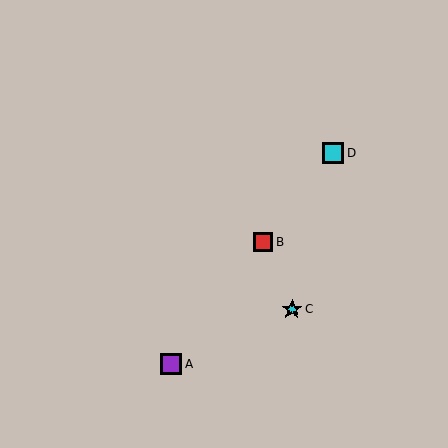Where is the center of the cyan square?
The center of the cyan square is at (334, 153).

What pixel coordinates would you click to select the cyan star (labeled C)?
Click at (292, 310) to select the cyan star C.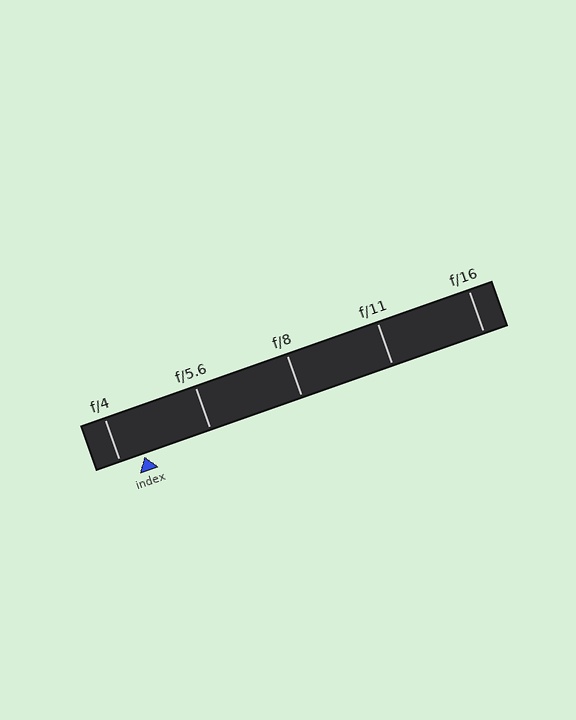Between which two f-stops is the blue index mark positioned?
The index mark is between f/4 and f/5.6.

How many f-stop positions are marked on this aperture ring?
There are 5 f-stop positions marked.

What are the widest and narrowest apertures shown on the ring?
The widest aperture shown is f/4 and the narrowest is f/16.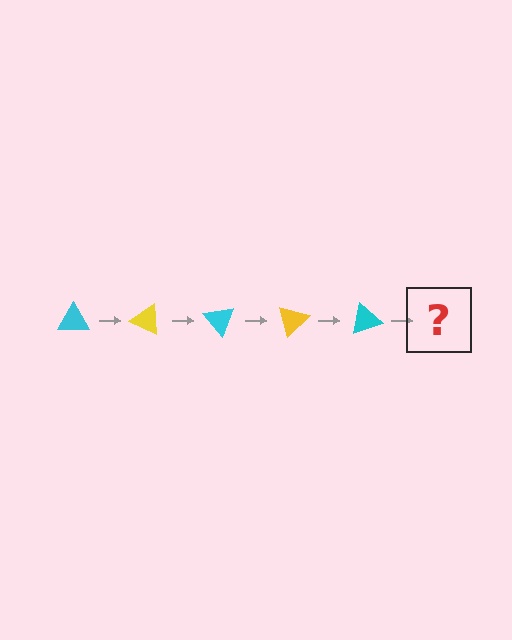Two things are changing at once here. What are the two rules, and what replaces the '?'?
The two rules are that it rotates 25 degrees each step and the color cycles through cyan and yellow. The '?' should be a yellow triangle, rotated 125 degrees from the start.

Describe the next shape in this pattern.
It should be a yellow triangle, rotated 125 degrees from the start.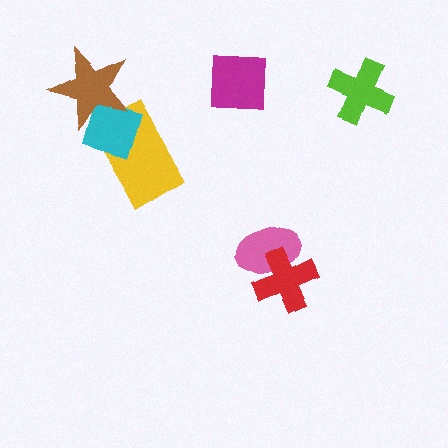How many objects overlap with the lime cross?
0 objects overlap with the lime cross.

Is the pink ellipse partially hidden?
Yes, it is partially covered by another shape.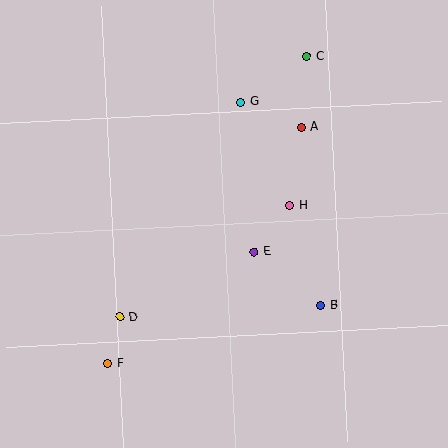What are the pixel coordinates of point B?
Point B is at (321, 305).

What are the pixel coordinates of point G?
Point G is at (241, 102).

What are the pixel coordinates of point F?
Point F is at (108, 364).